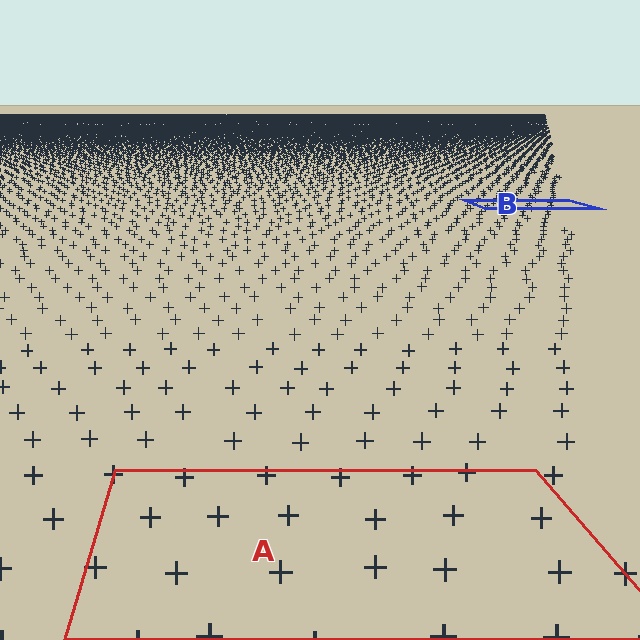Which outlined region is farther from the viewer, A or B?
Region B is farther from the viewer — the texture elements inside it appear smaller and more densely packed.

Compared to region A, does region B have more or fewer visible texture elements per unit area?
Region B has more texture elements per unit area — they are packed more densely because it is farther away.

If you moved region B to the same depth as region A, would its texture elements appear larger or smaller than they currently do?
They would appear larger. At a closer depth, the same texture elements are projected at a bigger on-screen size.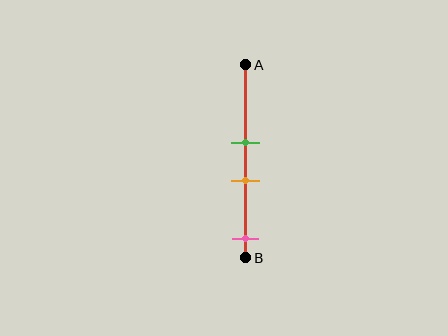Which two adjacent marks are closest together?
The green and orange marks are the closest adjacent pair.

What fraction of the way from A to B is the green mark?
The green mark is approximately 40% (0.4) of the way from A to B.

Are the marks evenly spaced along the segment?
No, the marks are not evenly spaced.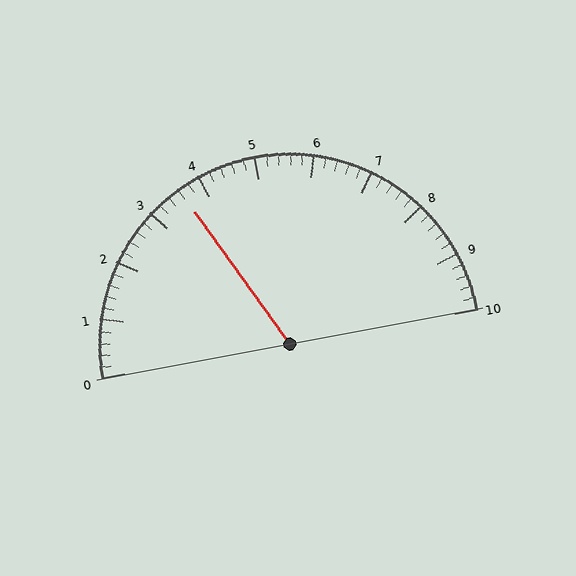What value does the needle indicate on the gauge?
The needle indicates approximately 3.6.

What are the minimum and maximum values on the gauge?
The gauge ranges from 0 to 10.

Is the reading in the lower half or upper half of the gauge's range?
The reading is in the lower half of the range (0 to 10).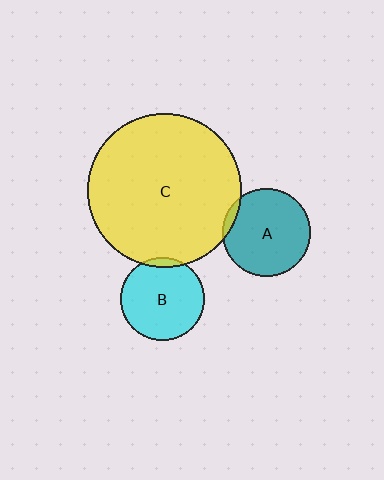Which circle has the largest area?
Circle C (yellow).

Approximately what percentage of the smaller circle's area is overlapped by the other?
Approximately 5%.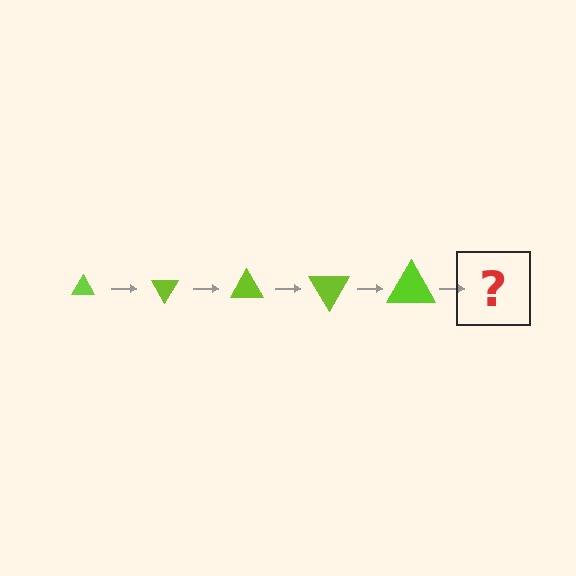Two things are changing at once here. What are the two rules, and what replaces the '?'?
The two rules are that the triangle grows larger each step and it rotates 60 degrees each step. The '?' should be a triangle, larger than the previous one and rotated 300 degrees from the start.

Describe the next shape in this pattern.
It should be a triangle, larger than the previous one and rotated 300 degrees from the start.